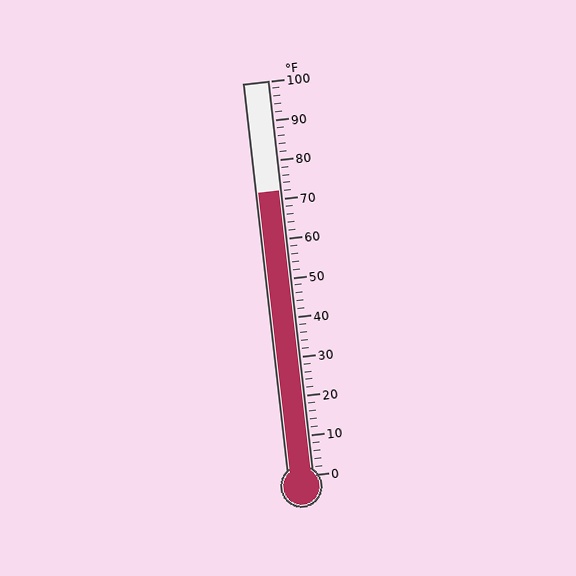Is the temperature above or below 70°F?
The temperature is above 70°F.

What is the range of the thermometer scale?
The thermometer scale ranges from 0°F to 100°F.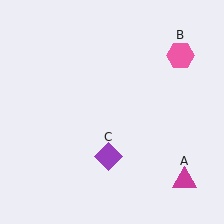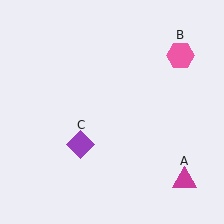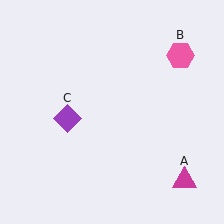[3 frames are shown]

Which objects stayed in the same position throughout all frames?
Magenta triangle (object A) and pink hexagon (object B) remained stationary.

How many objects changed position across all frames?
1 object changed position: purple diamond (object C).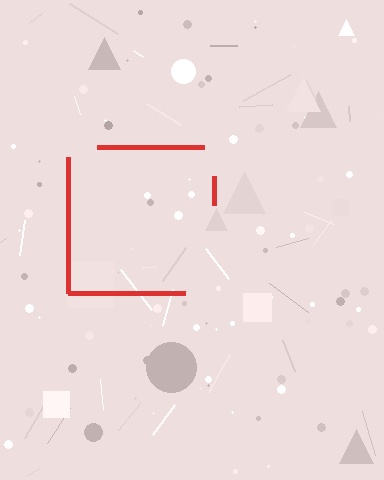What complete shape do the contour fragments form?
The contour fragments form a square.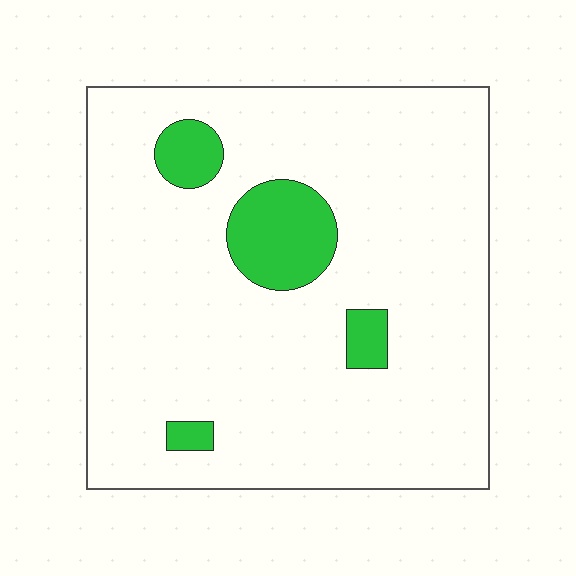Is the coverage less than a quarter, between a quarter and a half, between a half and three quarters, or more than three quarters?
Less than a quarter.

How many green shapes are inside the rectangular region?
4.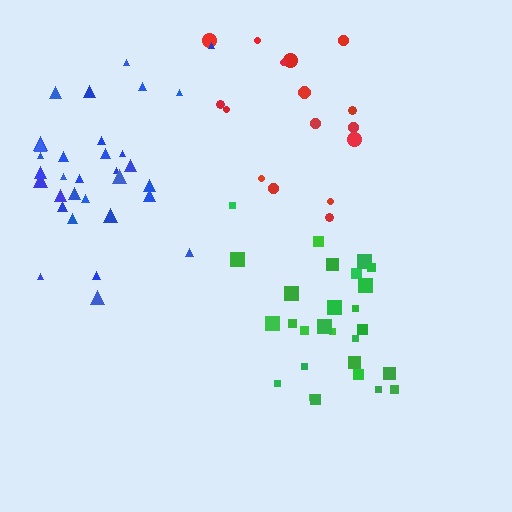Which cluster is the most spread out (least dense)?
Red.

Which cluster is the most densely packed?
Green.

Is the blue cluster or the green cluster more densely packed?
Green.